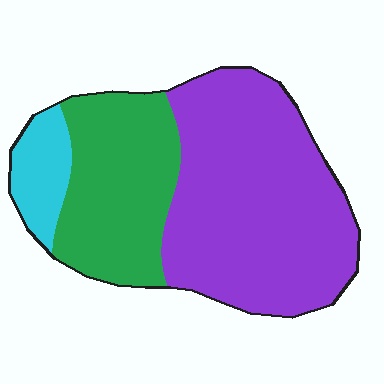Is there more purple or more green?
Purple.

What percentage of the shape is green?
Green covers roughly 30% of the shape.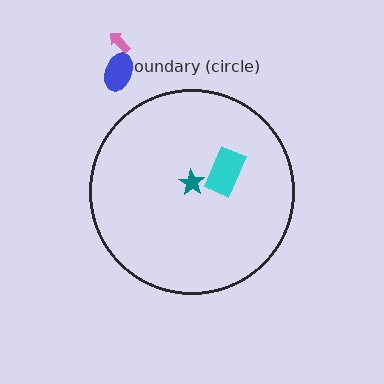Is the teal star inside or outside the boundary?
Inside.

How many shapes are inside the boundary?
2 inside, 2 outside.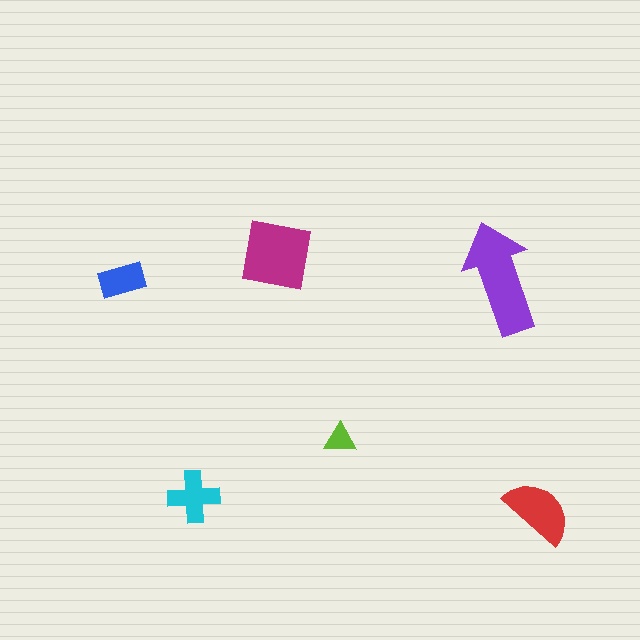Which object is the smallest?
The lime triangle.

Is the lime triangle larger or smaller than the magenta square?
Smaller.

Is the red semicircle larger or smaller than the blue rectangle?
Larger.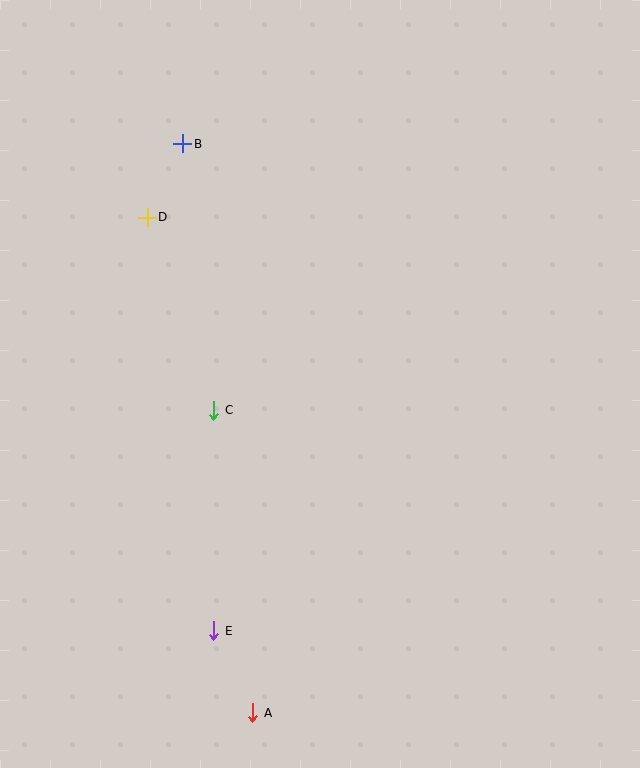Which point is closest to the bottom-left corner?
Point E is closest to the bottom-left corner.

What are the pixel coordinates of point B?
Point B is at (183, 144).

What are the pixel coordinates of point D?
Point D is at (147, 217).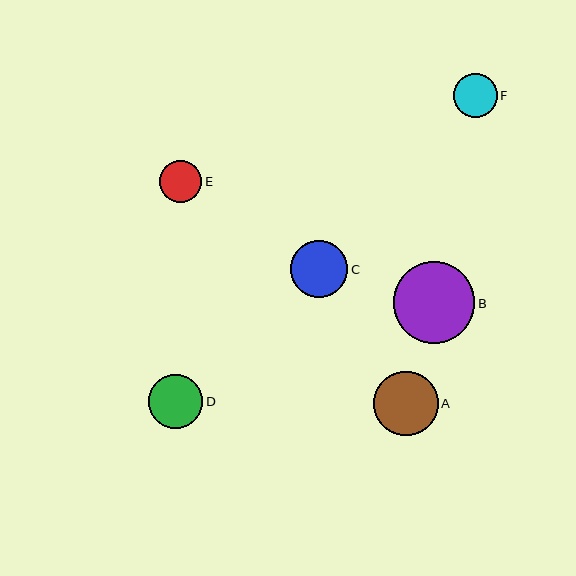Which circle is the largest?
Circle B is the largest with a size of approximately 81 pixels.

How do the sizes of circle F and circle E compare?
Circle F and circle E are approximately the same size.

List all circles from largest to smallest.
From largest to smallest: B, A, C, D, F, E.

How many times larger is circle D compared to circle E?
Circle D is approximately 1.3 times the size of circle E.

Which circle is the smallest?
Circle E is the smallest with a size of approximately 42 pixels.